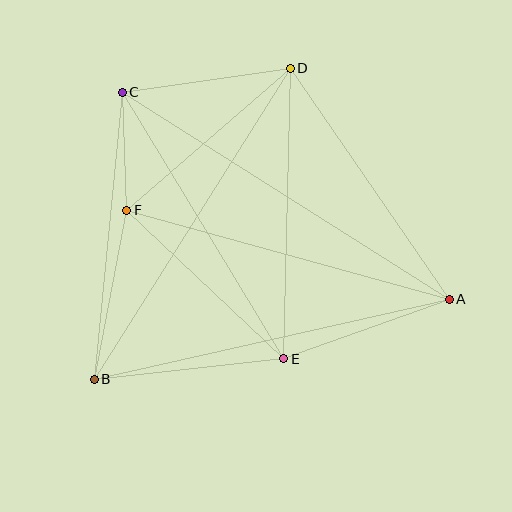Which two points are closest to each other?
Points C and F are closest to each other.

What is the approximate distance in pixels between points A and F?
The distance between A and F is approximately 334 pixels.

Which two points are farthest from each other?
Points A and C are farthest from each other.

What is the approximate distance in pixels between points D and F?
The distance between D and F is approximately 217 pixels.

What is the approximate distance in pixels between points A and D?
The distance between A and D is approximately 281 pixels.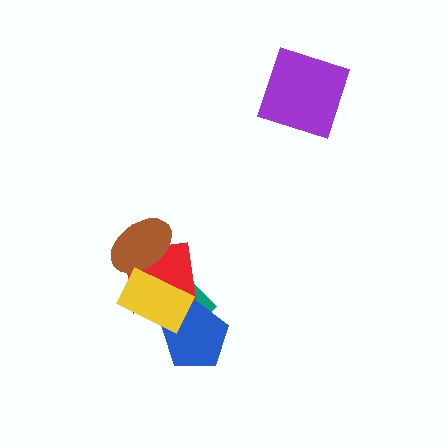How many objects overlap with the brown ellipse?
2 objects overlap with the brown ellipse.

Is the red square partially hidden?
Yes, it is partially covered by another shape.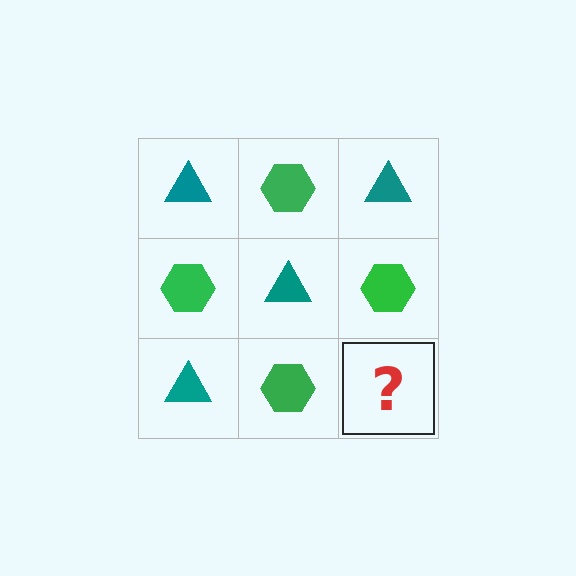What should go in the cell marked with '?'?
The missing cell should contain a teal triangle.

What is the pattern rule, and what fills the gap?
The rule is that it alternates teal triangle and green hexagon in a checkerboard pattern. The gap should be filled with a teal triangle.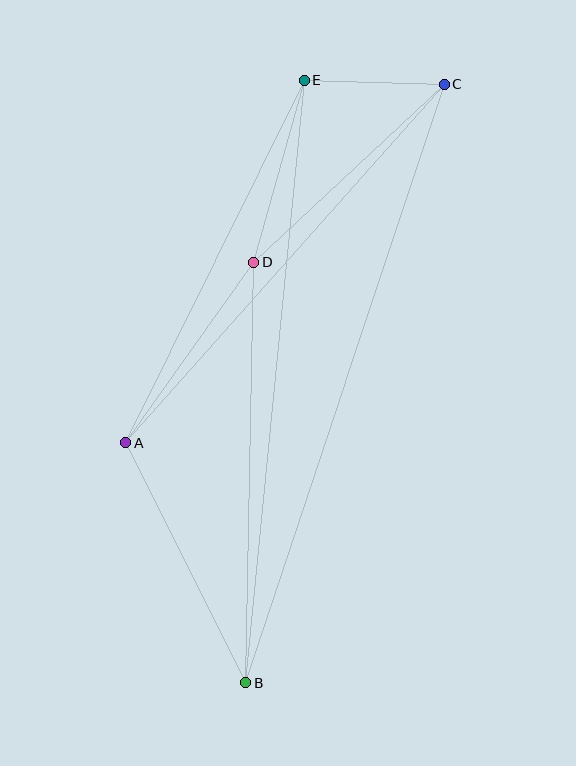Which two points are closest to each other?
Points C and E are closest to each other.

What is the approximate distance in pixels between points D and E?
The distance between D and E is approximately 189 pixels.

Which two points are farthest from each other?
Points B and C are farthest from each other.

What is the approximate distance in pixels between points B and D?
The distance between B and D is approximately 420 pixels.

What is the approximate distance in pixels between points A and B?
The distance between A and B is approximately 268 pixels.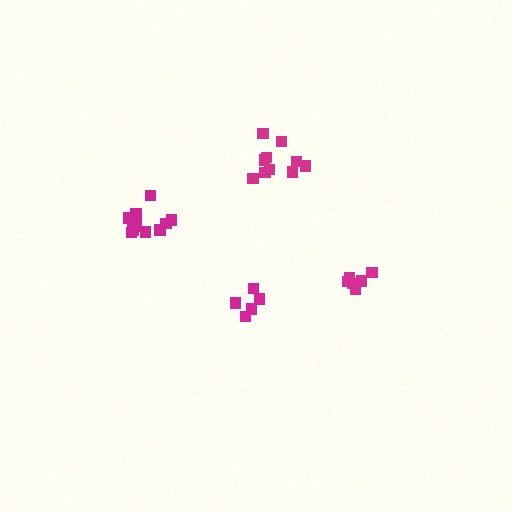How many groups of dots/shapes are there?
There are 4 groups.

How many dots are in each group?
Group 1: 10 dots, Group 2: 5 dots, Group 3: 11 dots, Group 4: 6 dots (32 total).